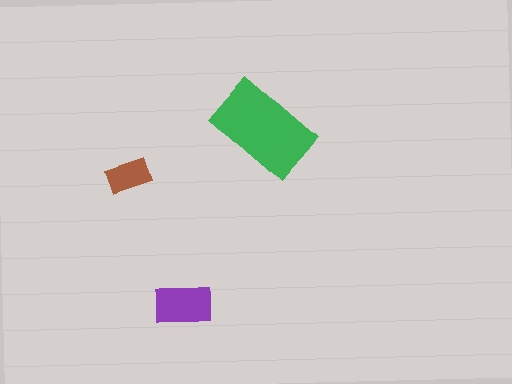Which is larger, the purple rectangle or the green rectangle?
The green one.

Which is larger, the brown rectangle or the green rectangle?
The green one.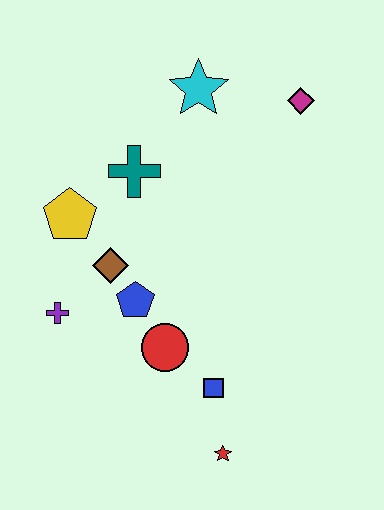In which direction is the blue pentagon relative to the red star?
The blue pentagon is above the red star.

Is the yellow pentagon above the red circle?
Yes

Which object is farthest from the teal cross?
The red star is farthest from the teal cross.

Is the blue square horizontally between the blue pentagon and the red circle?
No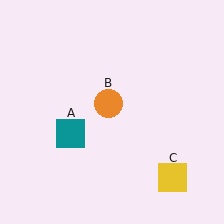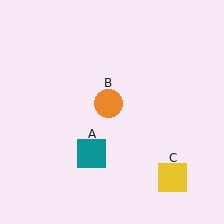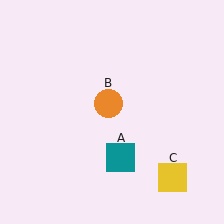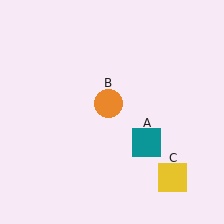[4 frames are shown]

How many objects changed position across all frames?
1 object changed position: teal square (object A).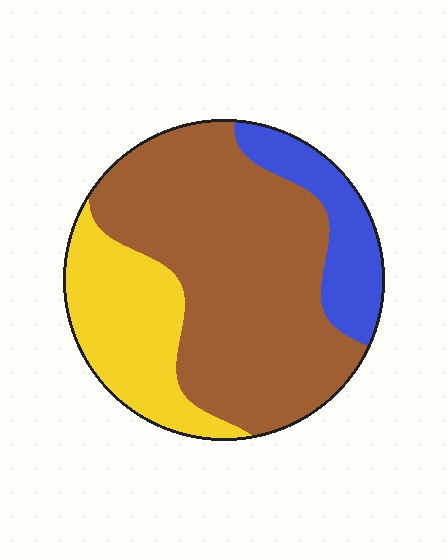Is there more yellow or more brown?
Brown.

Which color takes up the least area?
Blue, at roughly 15%.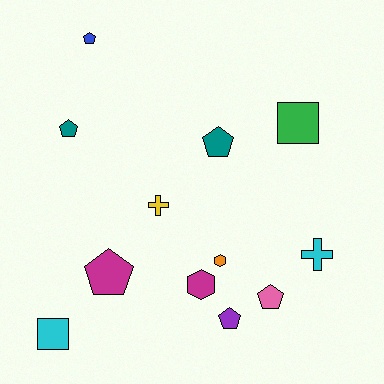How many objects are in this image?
There are 12 objects.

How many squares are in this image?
There are 2 squares.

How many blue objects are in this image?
There is 1 blue object.